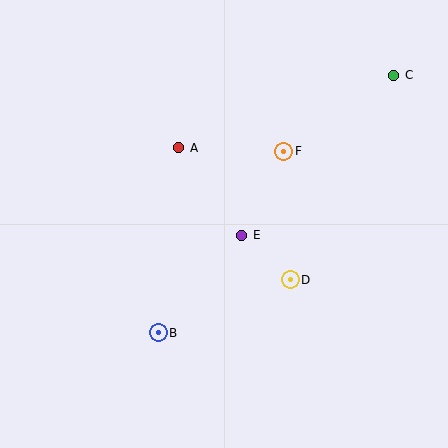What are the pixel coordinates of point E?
Point E is at (242, 235).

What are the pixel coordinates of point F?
Point F is at (284, 151).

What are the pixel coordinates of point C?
Point C is at (394, 75).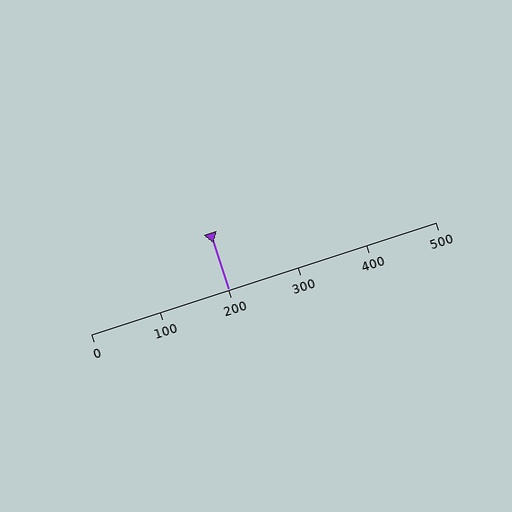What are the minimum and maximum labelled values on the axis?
The axis runs from 0 to 500.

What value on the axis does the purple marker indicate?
The marker indicates approximately 200.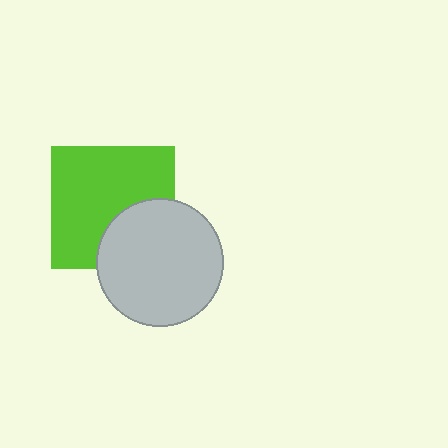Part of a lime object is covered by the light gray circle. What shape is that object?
It is a square.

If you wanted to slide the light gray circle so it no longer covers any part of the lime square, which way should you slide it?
Slide it toward the lower-right — that is the most direct way to separate the two shapes.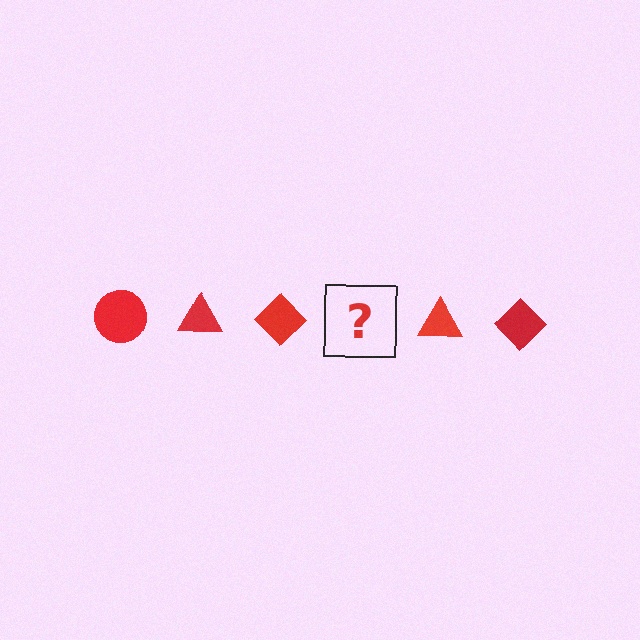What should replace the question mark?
The question mark should be replaced with a red circle.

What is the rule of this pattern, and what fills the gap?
The rule is that the pattern cycles through circle, triangle, diamond shapes in red. The gap should be filled with a red circle.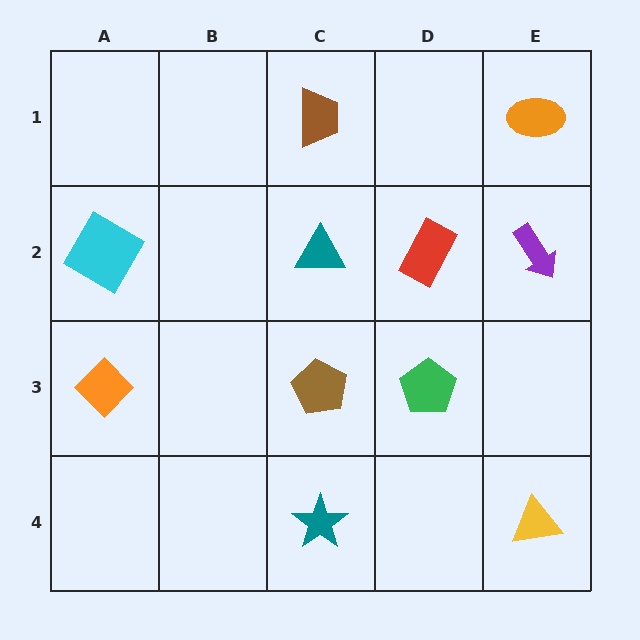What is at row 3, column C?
A brown pentagon.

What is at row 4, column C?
A teal star.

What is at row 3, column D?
A green pentagon.